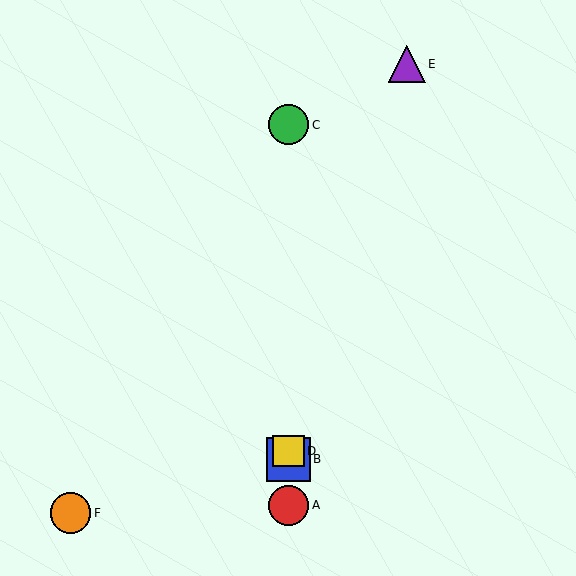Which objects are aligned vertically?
Objects A, B, C, D are aligned vertically.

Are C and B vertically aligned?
Yes, both are at x≈289.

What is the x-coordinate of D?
Object D is at x≈289.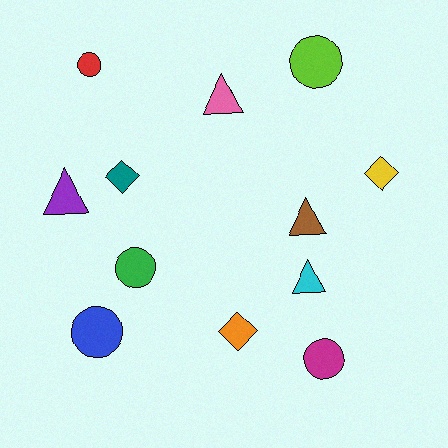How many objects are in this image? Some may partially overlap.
There are 12 objects.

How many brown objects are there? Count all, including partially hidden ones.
There is 1 brown object.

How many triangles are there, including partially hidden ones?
There are 4 triangles.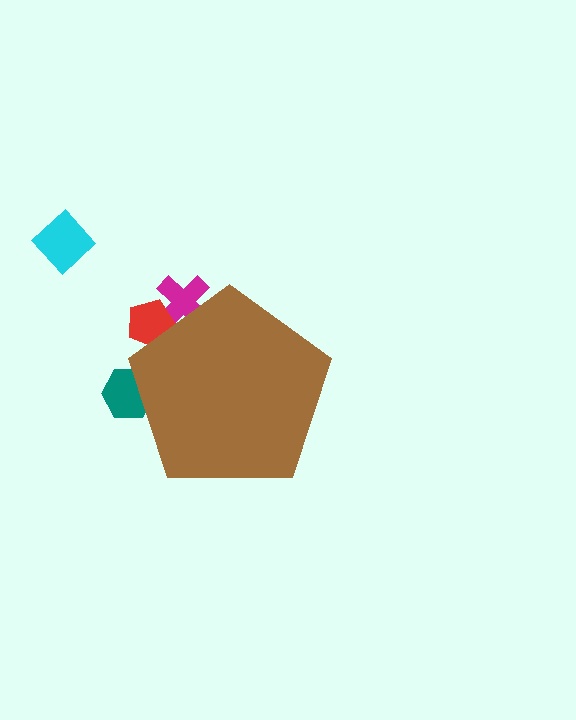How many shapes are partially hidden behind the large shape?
3 shapes are partially hidden.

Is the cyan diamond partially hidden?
No, the cyan diamond is fully visible.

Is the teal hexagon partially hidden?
Yes, the teal hexagon is partially hidden behind the brown pentagon.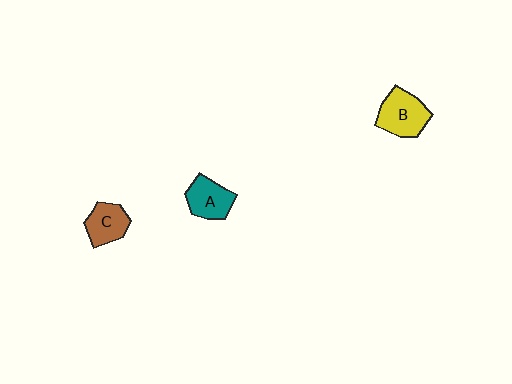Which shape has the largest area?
Shape B (yellow).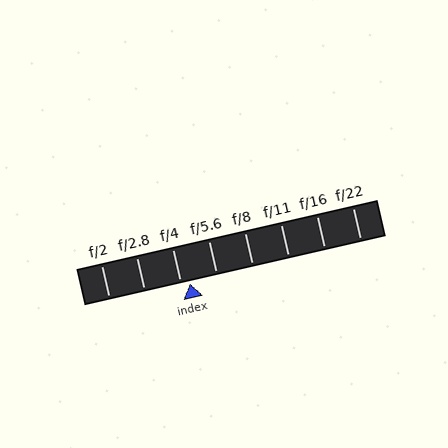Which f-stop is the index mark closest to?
The index mark is closest to f/4.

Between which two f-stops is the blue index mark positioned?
The index mark is between f/4 and f/5.6.